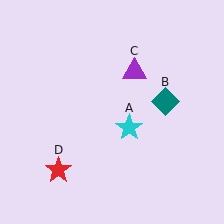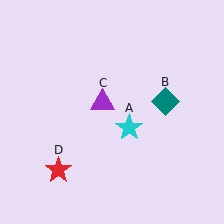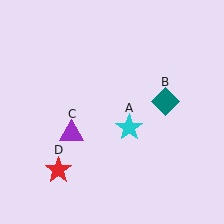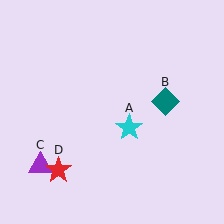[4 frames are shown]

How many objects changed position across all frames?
1 object changed position: purple triangle (object C).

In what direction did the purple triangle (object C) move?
The purple triangle (object C) moved down and to the left.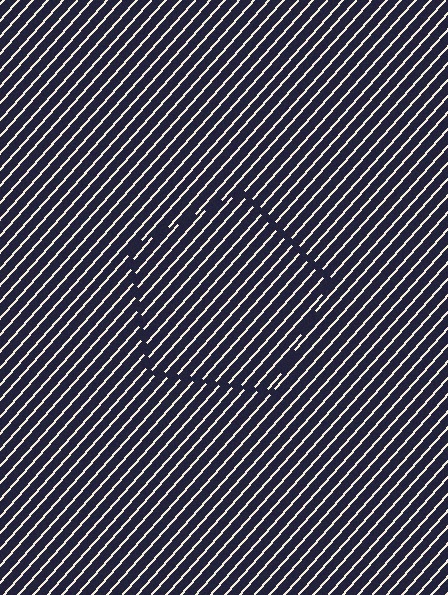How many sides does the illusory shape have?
5 sides — the line-ends trace a pentagon.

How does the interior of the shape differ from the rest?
The interior of the shape contains the same grating, shifted by half a period — the contour is defined by the phase discontinuity where line-ends from the inner and outer gratings abut.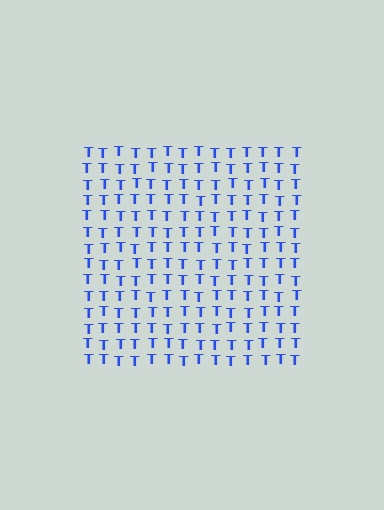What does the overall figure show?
The overall figure shows a square.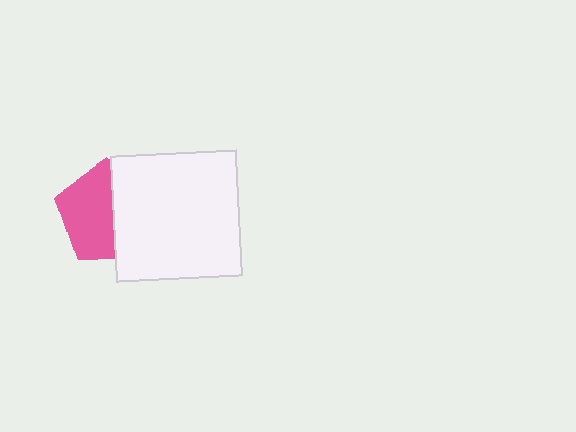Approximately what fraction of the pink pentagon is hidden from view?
Roughly 44% of the pink pentagon is hidden behind the white square.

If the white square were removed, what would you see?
You would see the complete pink pentagon.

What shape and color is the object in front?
The object in front is a white square.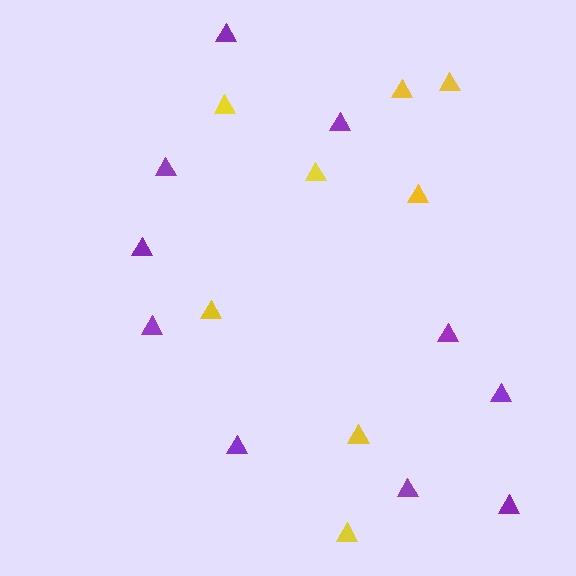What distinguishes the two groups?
There are 2 groups: one group of yellow triangles (8) and one group of purple triangles (10).